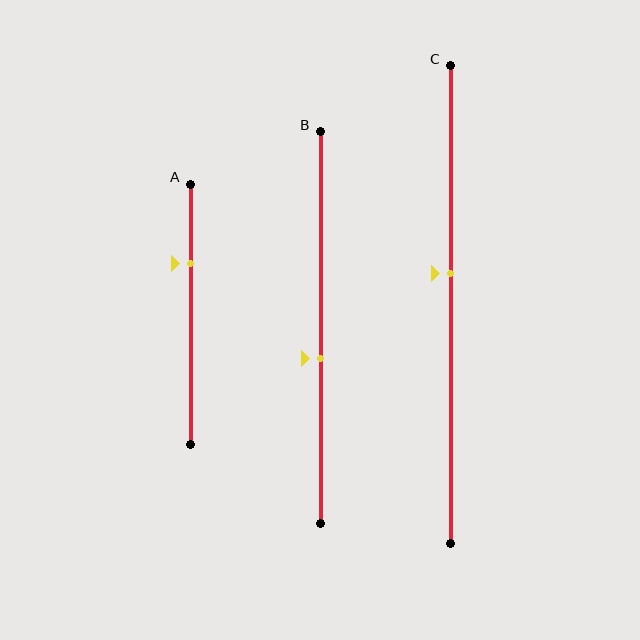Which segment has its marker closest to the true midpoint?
Segment C has its marker closest to the true midpoint.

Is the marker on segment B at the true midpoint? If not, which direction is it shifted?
No, the marker on segment B is shifted downward by about 8% of the segment length.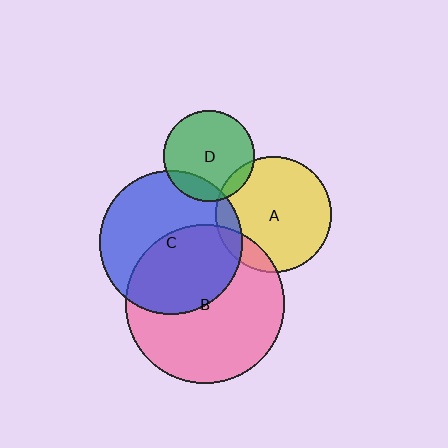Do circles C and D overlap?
Yes.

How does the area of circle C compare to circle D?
Approximately 2.5 times.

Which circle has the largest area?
Circle B (pink).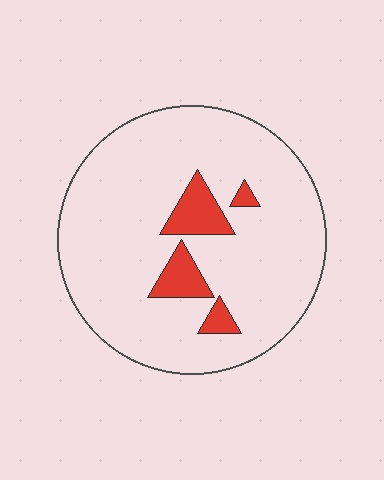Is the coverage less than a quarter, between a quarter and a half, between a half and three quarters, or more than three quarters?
Less than a quarter.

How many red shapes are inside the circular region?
4.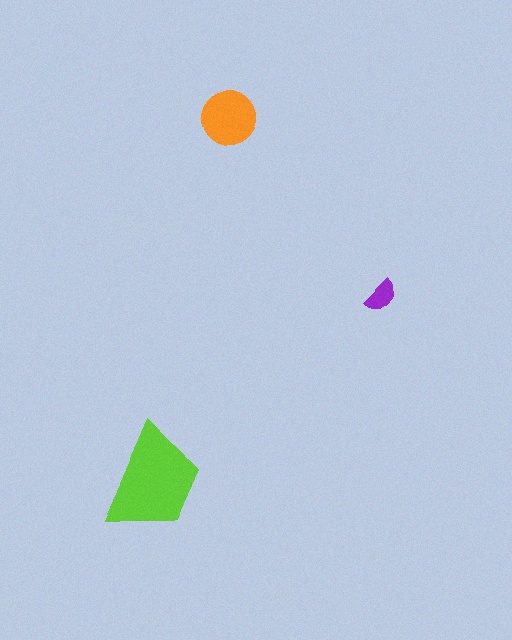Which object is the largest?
The lime trapezoid.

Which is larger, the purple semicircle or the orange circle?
The orange circle.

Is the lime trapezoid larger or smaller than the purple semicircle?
Larger.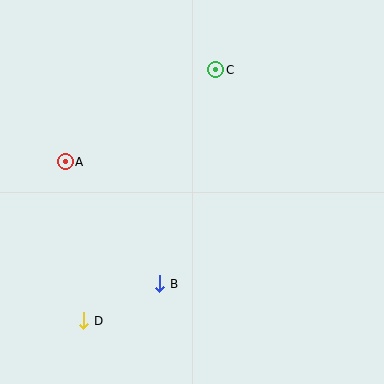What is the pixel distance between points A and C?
The distance between A and C is 176 pixels.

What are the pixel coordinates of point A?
Point A is at (65, 162).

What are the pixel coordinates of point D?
Point D is at (84, 321).